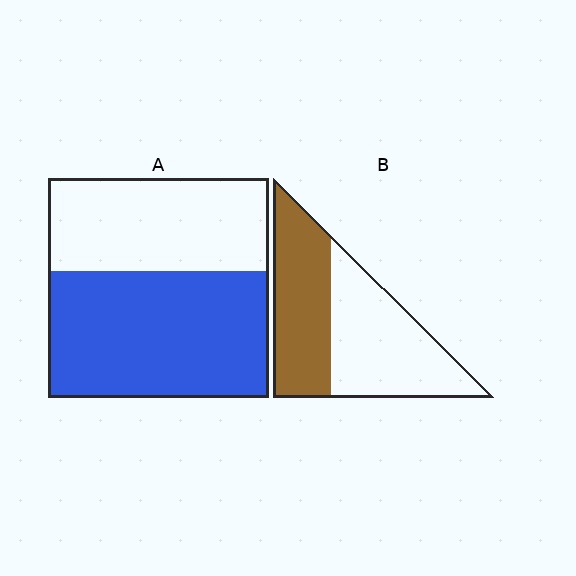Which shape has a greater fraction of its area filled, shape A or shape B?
Shape A.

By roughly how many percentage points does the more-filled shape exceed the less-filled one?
By roughly 10 percentage points (A over B).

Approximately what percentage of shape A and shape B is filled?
A is approximately 60% and B is approximately 45%.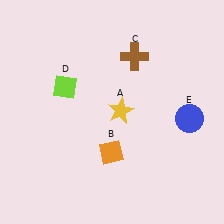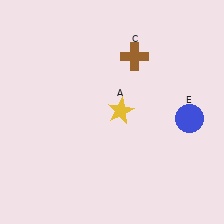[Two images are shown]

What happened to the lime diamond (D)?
The lime diamond (D) was removed in Image 2. It was in the top-left area of Image 1.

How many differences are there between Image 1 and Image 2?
There are 2 differences between the two images.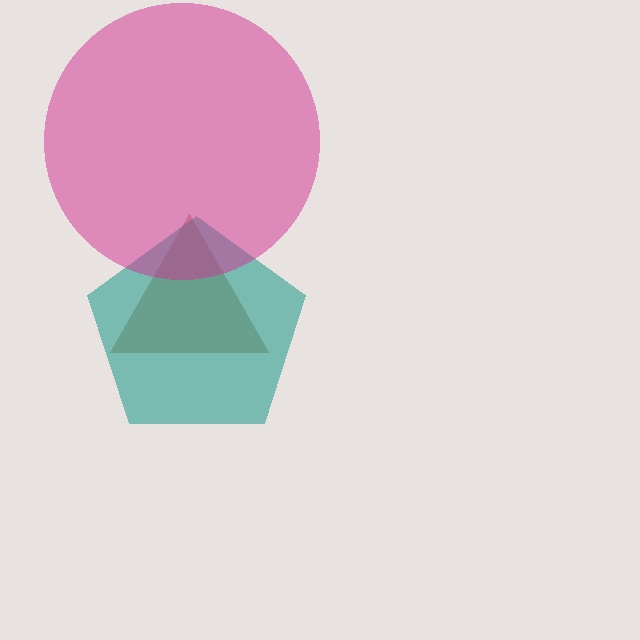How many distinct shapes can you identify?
There are 3 distinct shapes: a brown triangle, a teal pentagon, a magenta circle.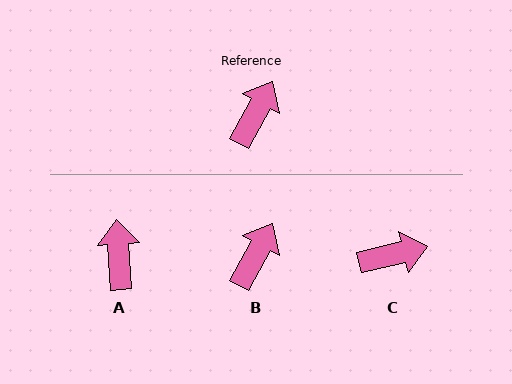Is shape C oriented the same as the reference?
No, it is off by about 48 degrees.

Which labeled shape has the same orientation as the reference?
B.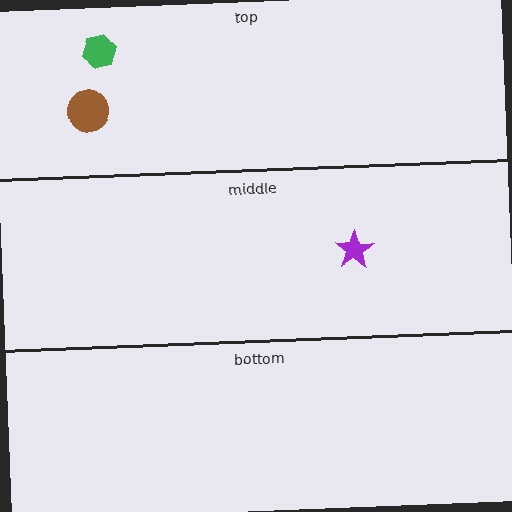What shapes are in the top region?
The green hexagon, the brown circle.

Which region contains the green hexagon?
The top region.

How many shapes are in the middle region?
1.